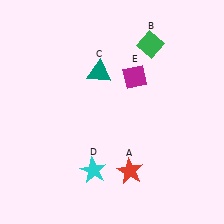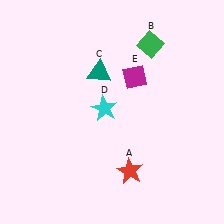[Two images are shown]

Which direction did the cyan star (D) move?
The cyan star (D) moved up.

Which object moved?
The cyan star (D) moved up.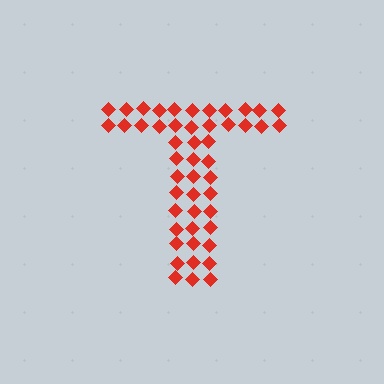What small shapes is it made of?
It is made of small diamonds.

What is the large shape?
The large shape is the letter T.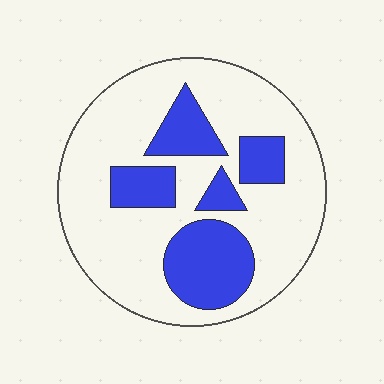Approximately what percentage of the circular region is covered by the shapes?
Approximately 30%.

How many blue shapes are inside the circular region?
5.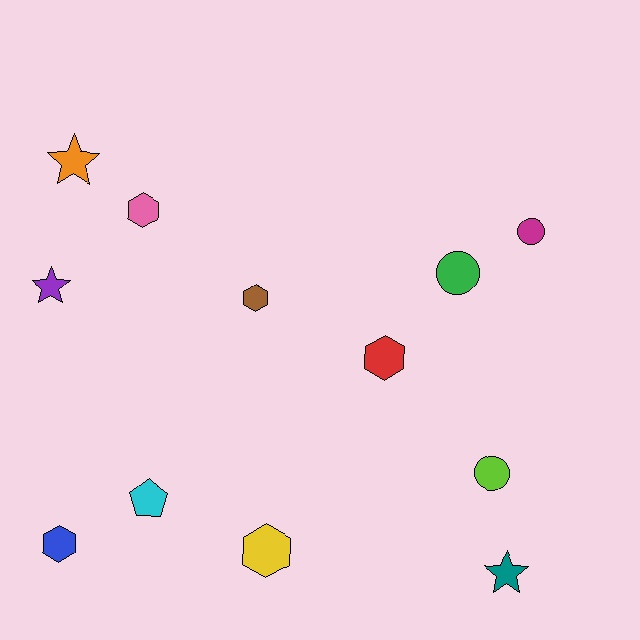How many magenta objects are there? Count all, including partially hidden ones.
There is 1 magenta object.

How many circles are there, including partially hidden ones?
There are 3 circles.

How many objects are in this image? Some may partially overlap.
There are 12 objects.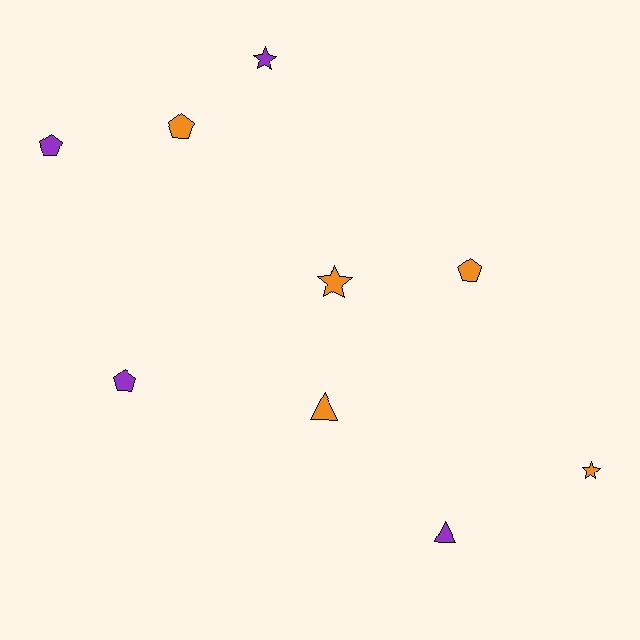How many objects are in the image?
There are 9 objects.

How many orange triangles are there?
There is 1 orange triangle.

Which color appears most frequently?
Orange, with 5 objects.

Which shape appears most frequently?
Pentagon, with 4 objects.